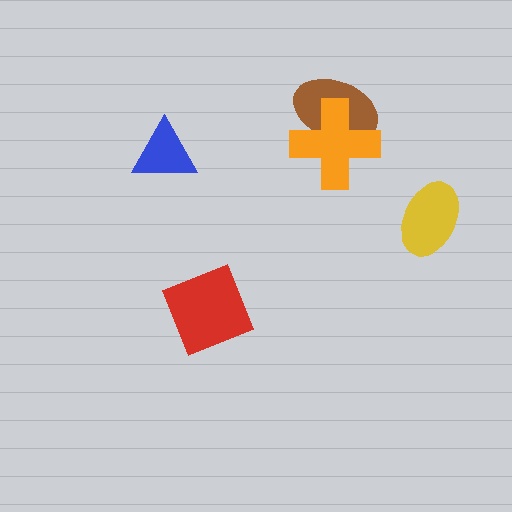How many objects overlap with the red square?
0 objects overlap with the red square.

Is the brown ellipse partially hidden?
Yes, it is partially covered by another shape.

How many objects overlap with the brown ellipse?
1 object overlaps with the brown ellipse.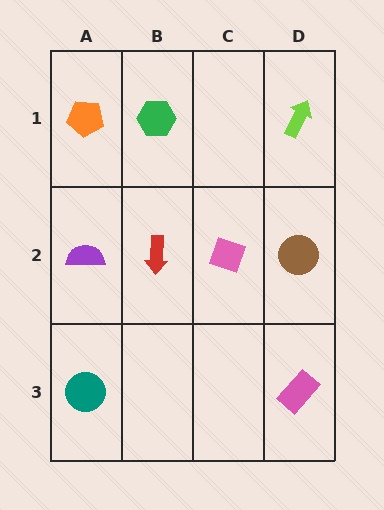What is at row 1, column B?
A green hexagon.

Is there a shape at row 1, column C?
No, that cell is empty.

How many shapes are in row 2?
4 shapes.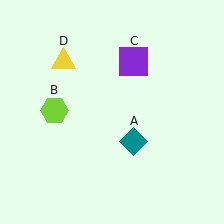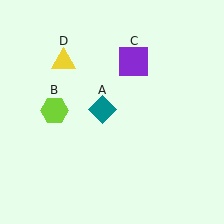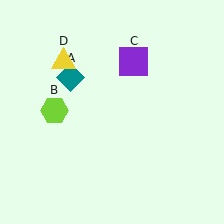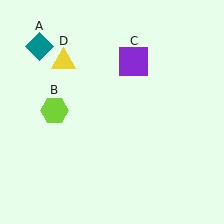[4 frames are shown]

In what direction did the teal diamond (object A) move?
The teal diamond (object A) moved up and to the left.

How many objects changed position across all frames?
1 object changed position: teal diamond (object A).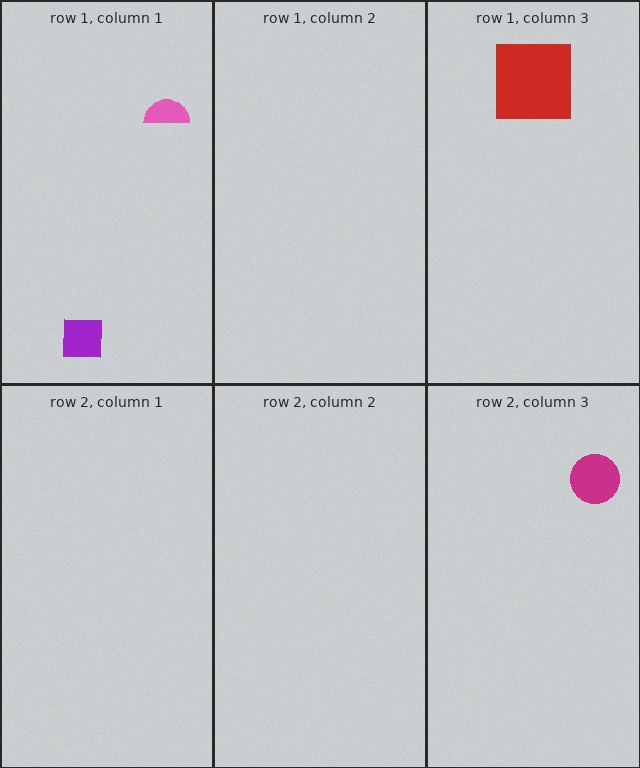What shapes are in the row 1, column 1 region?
The pink semicircle, the purple square.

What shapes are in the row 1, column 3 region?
The red square.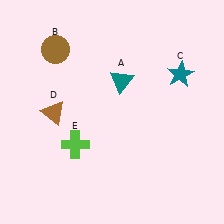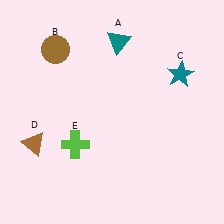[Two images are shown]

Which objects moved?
The objects that moved are: the teal triangle (A), the brown triangle (D).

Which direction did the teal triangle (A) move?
The teal triangle (A) moved up.